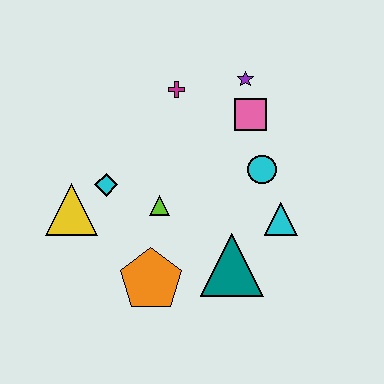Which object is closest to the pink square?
The purple star is closest to the pink square.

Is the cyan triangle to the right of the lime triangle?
Yes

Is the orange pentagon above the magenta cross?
No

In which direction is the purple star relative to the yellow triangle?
The purple star is to the right of the yellow triangle.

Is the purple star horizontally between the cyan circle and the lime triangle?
Yes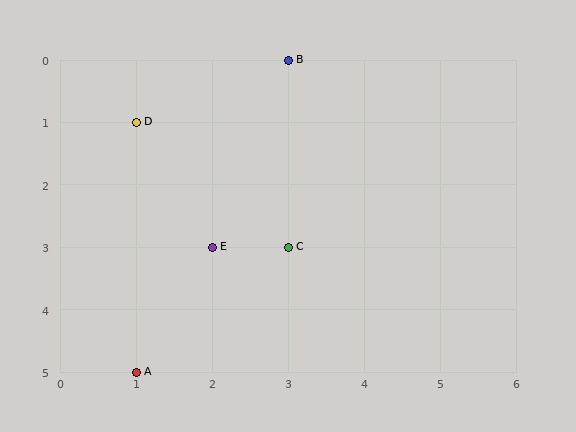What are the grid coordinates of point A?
Point A is at grid coordinates (1, 5).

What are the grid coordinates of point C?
Point C is at grid coordinates (3, 3).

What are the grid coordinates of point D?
Point D is at grid coordinates (1, 1).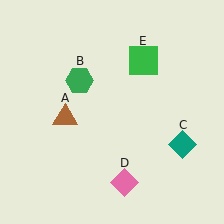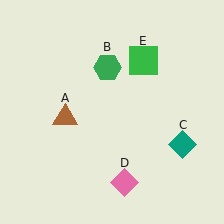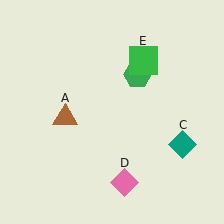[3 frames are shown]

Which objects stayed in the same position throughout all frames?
Brown triangle (object A) and teal diamond (object C) and pink diamond (object D) and green square (object E) remained stationary.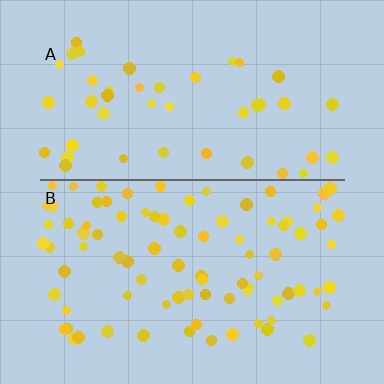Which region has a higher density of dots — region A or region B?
B (the bottom).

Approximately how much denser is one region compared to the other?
Approximately 1.9× — region B over region A.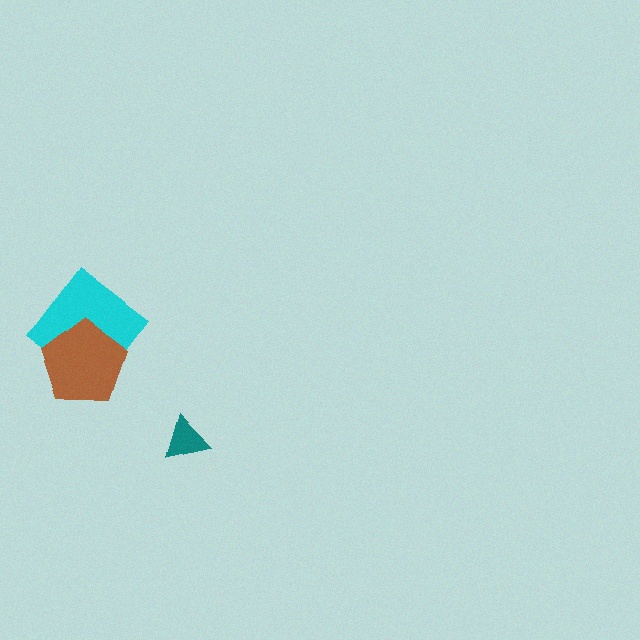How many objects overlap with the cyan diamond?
1 object overlaps with the cyan diamond.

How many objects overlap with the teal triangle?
0 objects overlap with the teal triangle.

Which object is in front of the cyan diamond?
The brown pentagon is in front of the cyan diamond.